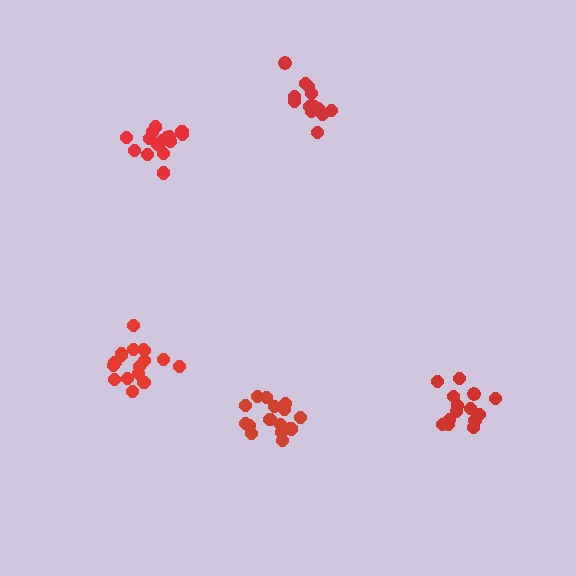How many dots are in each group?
Group 1: 15 dots, Group 2: 13 dots, Group 3: 17 dots, Group 4: 16 dots, Group 5: 14 dots (75 total).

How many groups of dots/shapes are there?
There are 5 groups.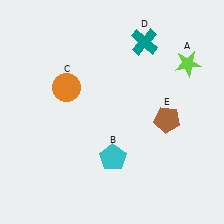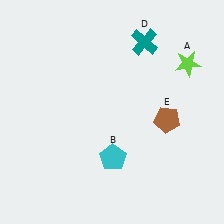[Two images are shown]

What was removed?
The orange circle (C) was removed in Image 2.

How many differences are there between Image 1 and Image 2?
There is 1 difference between the two images.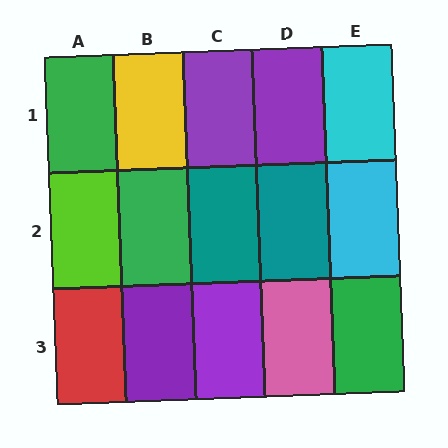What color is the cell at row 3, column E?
Green.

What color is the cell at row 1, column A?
Green.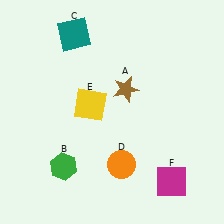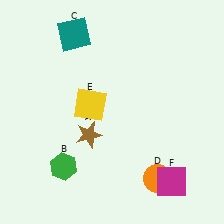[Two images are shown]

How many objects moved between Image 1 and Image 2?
2 objects moved between the two images.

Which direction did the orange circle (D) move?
The orange circle (D) moved right.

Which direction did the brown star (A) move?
The brown star (A) moved down.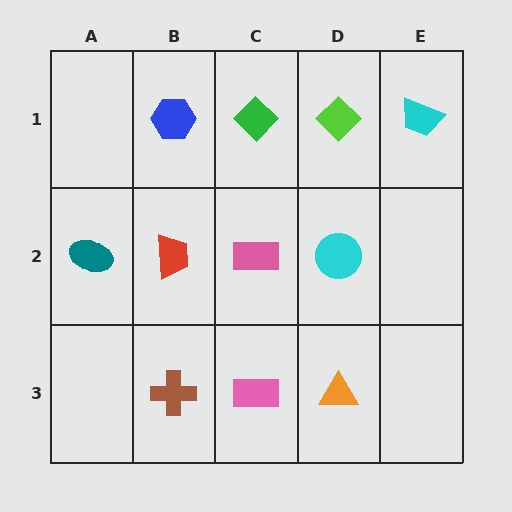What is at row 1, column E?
A cyan trapezoid.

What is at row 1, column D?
A lime diamond.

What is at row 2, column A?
A teal ellipse.